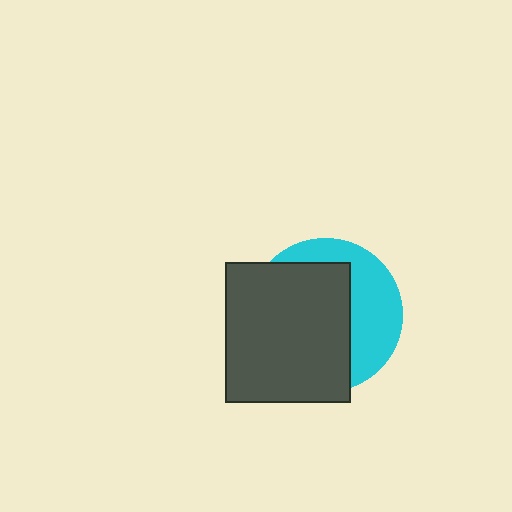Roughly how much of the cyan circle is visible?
A small part of it is visible (roughly 37%).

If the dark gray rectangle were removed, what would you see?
You would see the complete cyan circle.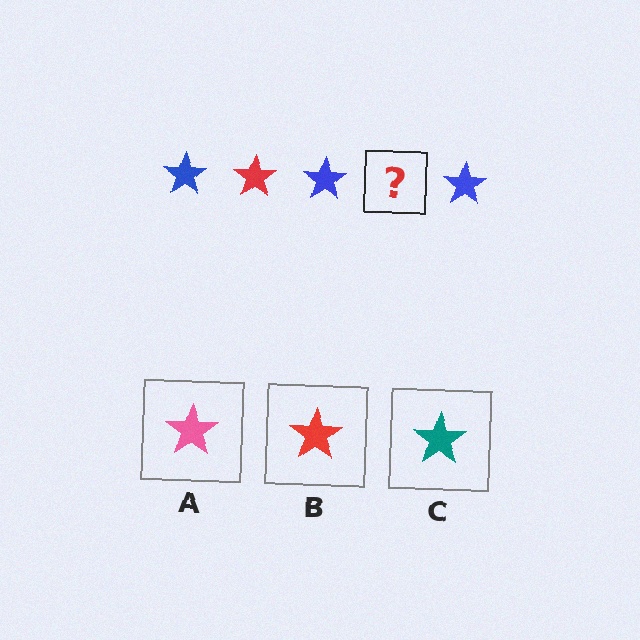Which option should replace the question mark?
Option B.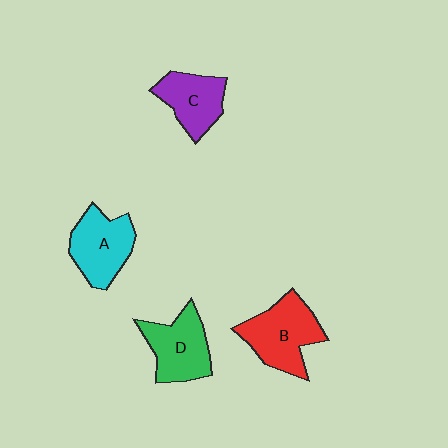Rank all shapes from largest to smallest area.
From largest to smallest: B (red), A (cyan), D (green), C (purple).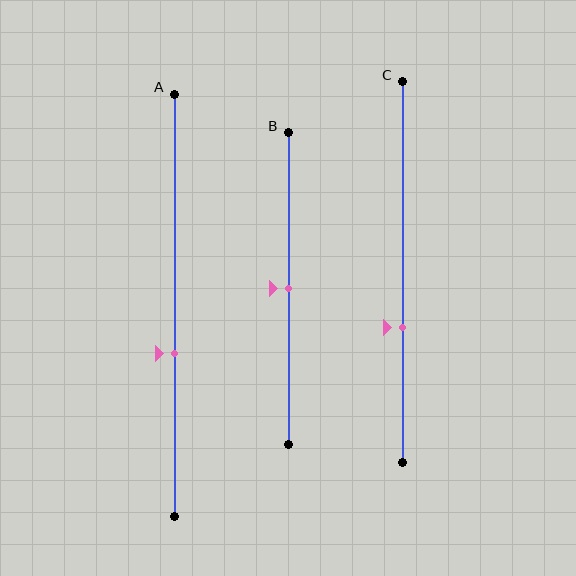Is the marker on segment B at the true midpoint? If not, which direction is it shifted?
Yes, the marker on segment B is at the true midpoint.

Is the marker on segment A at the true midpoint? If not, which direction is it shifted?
No, the marker on segment A is shifted downward by about 11% of the segment length.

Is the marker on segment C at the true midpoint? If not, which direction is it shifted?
No, the marker on segment C is shifted downward by about 14% of the segment length.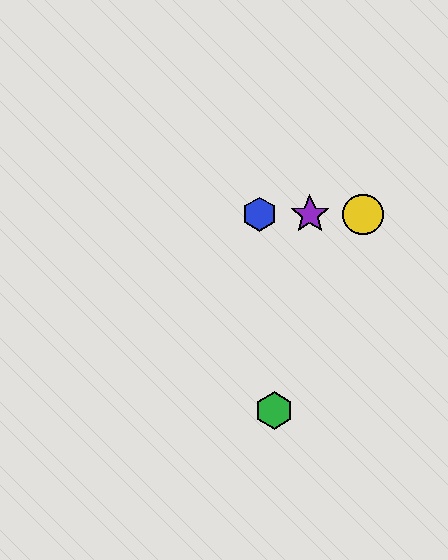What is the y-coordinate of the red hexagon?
The red hexagon is at y≈214.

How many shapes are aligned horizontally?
4 shapes (the red hexagon, the blue hexagon, the yellow circle, the purple star) are aligned horizontally.